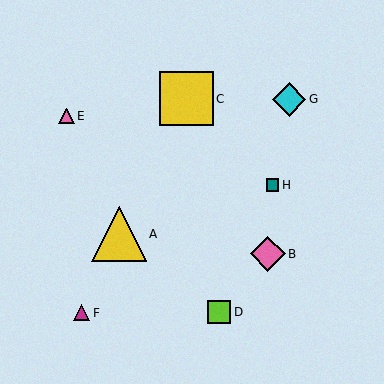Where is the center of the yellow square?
The center of the yellow square is at (186, 99).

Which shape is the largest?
The yellow triangle (labeled A) is the largest.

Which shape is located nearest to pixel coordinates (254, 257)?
The pink diamond (labeled B) at (268, 254) is nearest to that location.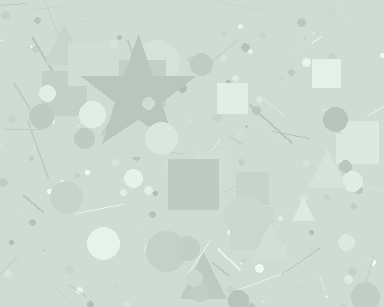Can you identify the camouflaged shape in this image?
The camouflaged shape is a star.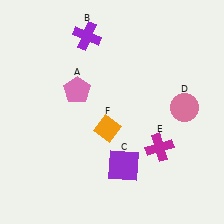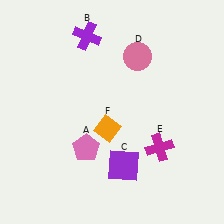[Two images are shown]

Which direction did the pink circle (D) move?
The pink circle (D) moved up.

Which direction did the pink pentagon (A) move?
The pink pentagon (A) moved down.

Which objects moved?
The objects that moved are: the pink pentagon (A), the pink circle (D).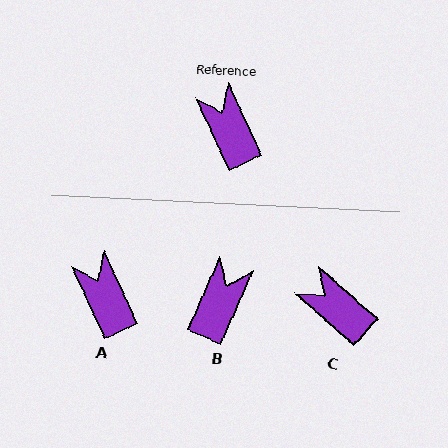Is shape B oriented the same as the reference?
No, it is off by about 48 degrees.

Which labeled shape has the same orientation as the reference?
A.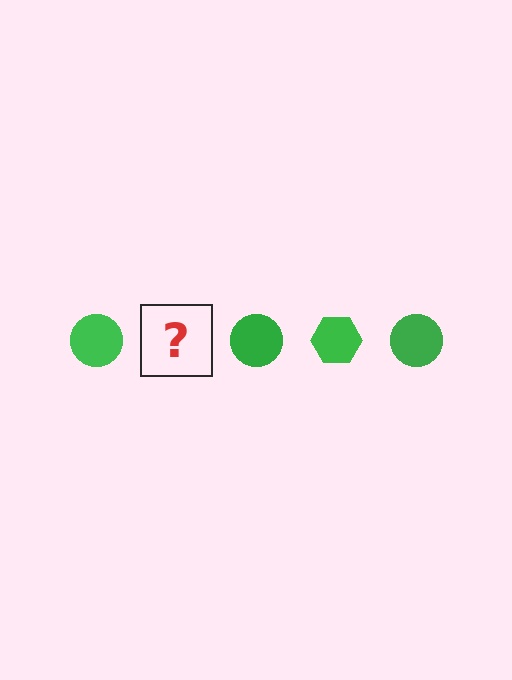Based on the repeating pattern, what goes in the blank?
The blank should be a green hexagon.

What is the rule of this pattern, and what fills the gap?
The rule is that the pattern cycles through circle, hexagon shapes in green. The gap should be filled with a green hexagon.